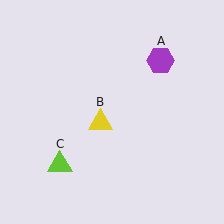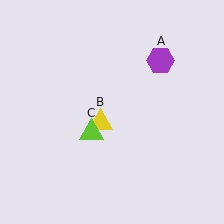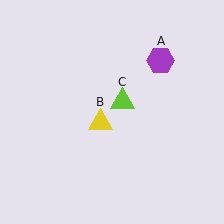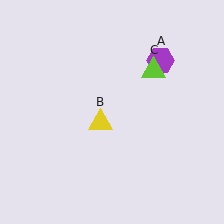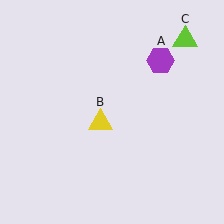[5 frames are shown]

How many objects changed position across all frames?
1 object changed position: lime triangle (object C).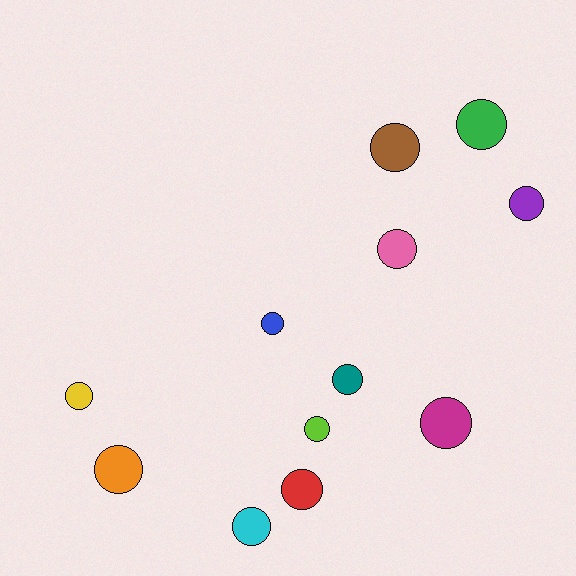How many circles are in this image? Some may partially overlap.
There are 12 circles.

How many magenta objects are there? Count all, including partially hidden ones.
There is 1 magenta object.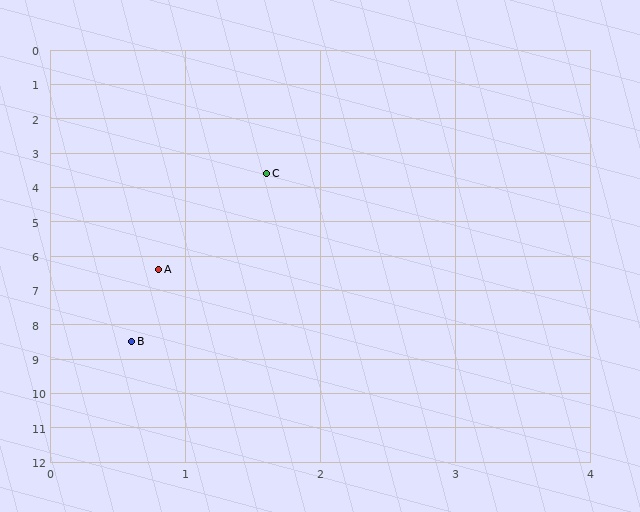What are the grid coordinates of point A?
Point A is at approximately (0.8, 6.4).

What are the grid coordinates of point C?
Point C is at approximately (1.6, 3.6).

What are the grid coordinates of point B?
Point B is at approximately (0.6, 8.5).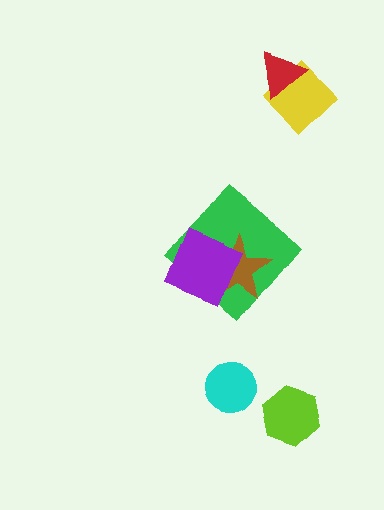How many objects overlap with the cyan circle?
0 objects overlap with the cyan circle.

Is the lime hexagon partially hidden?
No, no other shape covers it.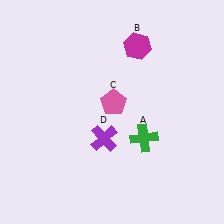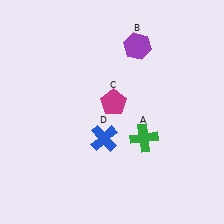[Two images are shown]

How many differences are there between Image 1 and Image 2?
There are 3 differences between the two images.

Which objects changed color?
B changed from magenta to purple. C changed from pink to magenta. D changed from purple to blue.